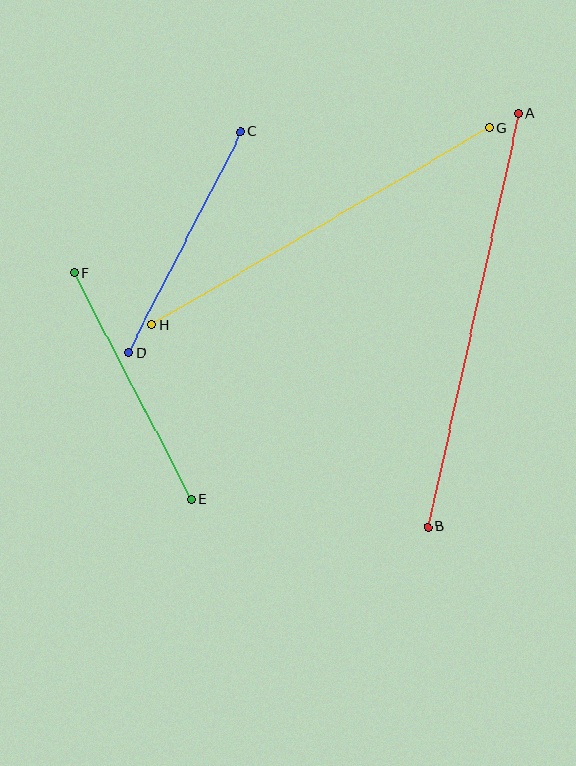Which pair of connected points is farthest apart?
Points A and B are farthest apart.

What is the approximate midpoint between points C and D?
The midpoint is at approximately (184, 242) pixels.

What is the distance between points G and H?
The distance is approximately 391 pixels.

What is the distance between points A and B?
The distance is approximately 423 pixels.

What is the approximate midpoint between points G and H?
The midpoint is at approximately (321, 226) pixels.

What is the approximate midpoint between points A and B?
The midpoint is at approximately (473, 320) pixels.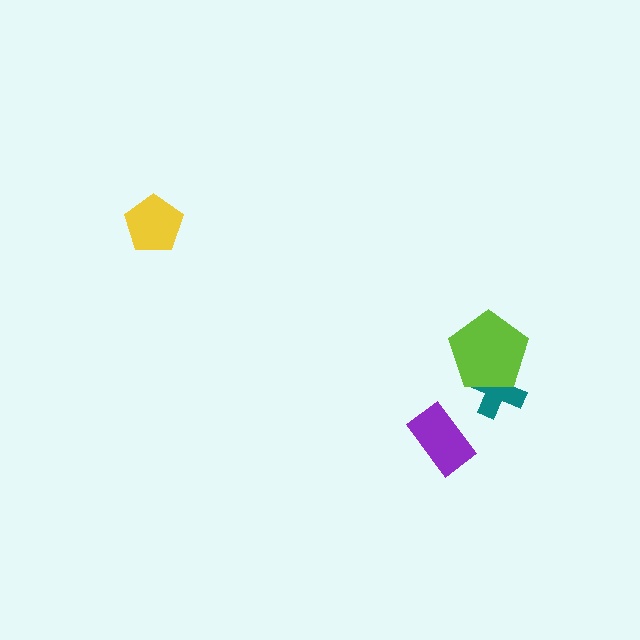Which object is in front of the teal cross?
The lime pentagon is in front of the teal cross.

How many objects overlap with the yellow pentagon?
0 objects overlap with the yellow pentagon.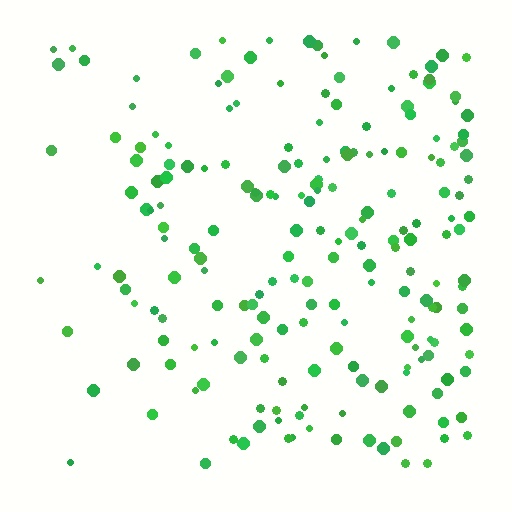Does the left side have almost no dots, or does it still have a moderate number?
Still a moderate number, just noticeably fewer than the right.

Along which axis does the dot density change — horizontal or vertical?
Horizontal.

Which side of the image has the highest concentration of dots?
The right.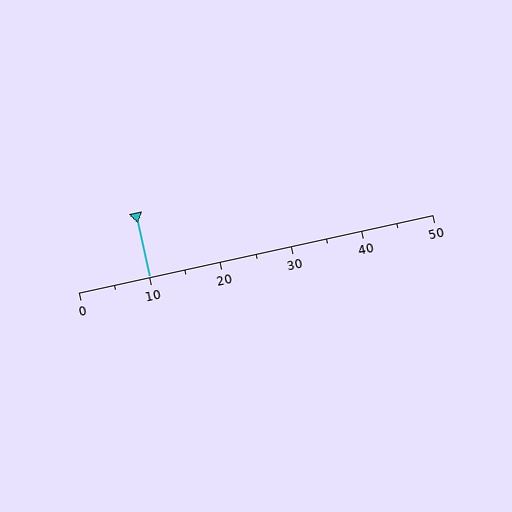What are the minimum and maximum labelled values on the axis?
The axis runs from 0 to 50.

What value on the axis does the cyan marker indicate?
The marker indicates approximately 10.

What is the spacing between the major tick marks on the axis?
The major ticks are spaced 10 apart.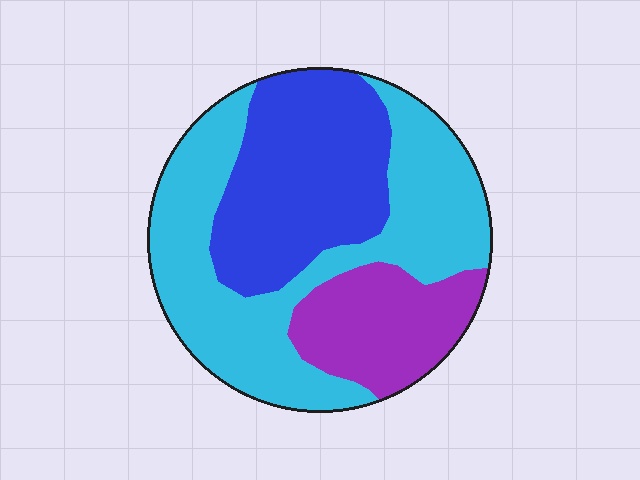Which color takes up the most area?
Cyan, at roughly 50%.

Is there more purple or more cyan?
Cyan.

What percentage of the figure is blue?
Blue takes up about one third (1/3) of the figure.